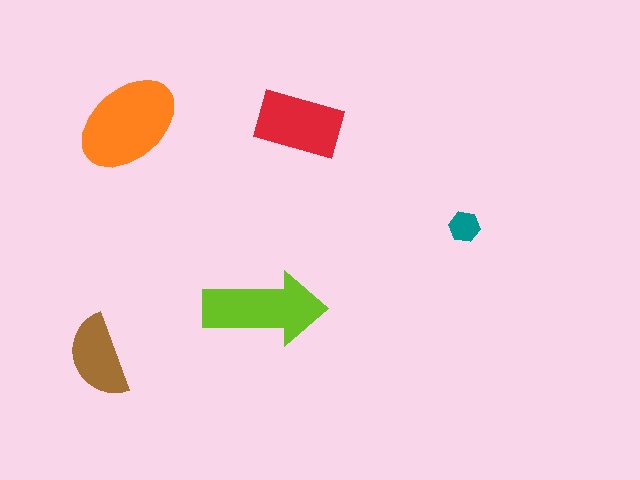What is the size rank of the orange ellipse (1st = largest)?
1st.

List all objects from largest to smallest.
The orange ellipse, the lime arrow, the red rectangle, the brown semicircle, the teal hexagon.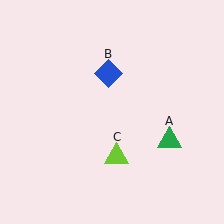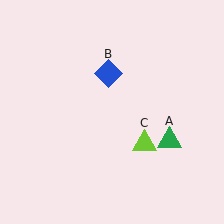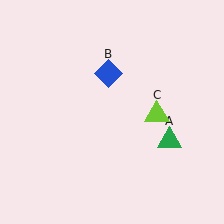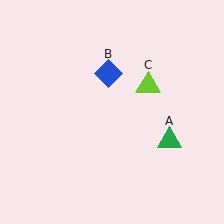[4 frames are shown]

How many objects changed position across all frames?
1 object changed position: lime triangle (object C).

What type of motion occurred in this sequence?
The lime triangle (object C) rotated counterclockwise around the center of the scene.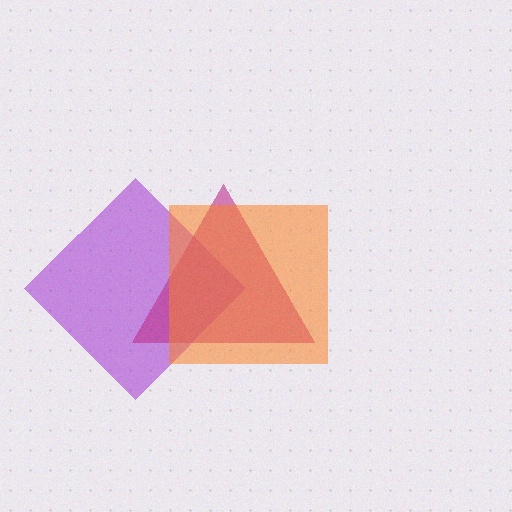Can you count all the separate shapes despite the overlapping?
Yes, there are 3 separate shapes.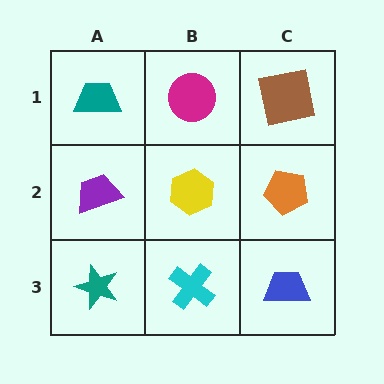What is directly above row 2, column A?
A teal trapezoid.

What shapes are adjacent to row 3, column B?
A yellow hexagon (row 2, column B), a teal star (row 3, column A), a blue trapezoid (row 3, column C).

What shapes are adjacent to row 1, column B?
A yellow hexagon (row 2, column B), a teal trapezoid (row 1, column A), a brown square (row 1, column C).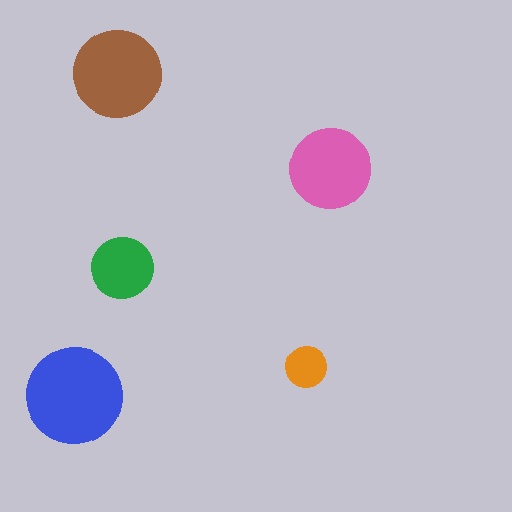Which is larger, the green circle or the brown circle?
The brown one.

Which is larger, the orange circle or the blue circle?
The blue one.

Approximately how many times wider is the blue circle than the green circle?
About 1.5 times wider.